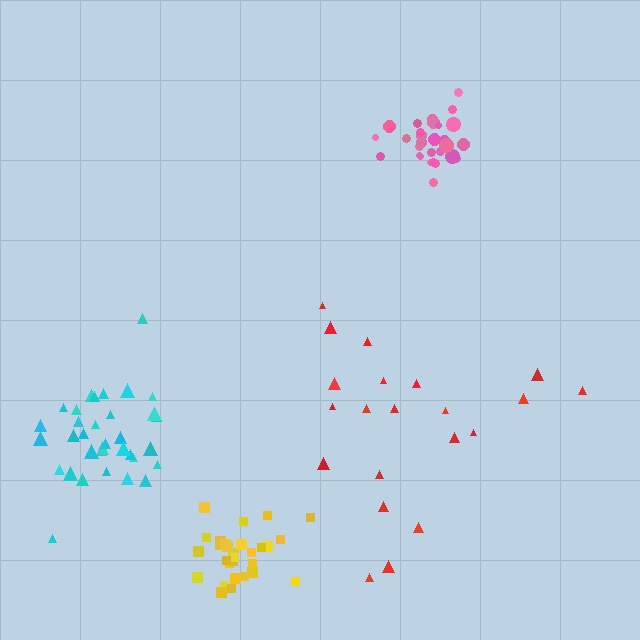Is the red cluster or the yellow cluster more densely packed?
Yellow.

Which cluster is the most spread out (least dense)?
Red.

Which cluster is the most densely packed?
Pink.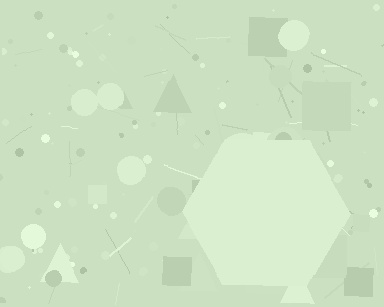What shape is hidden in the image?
A hexagon is hidden in the image.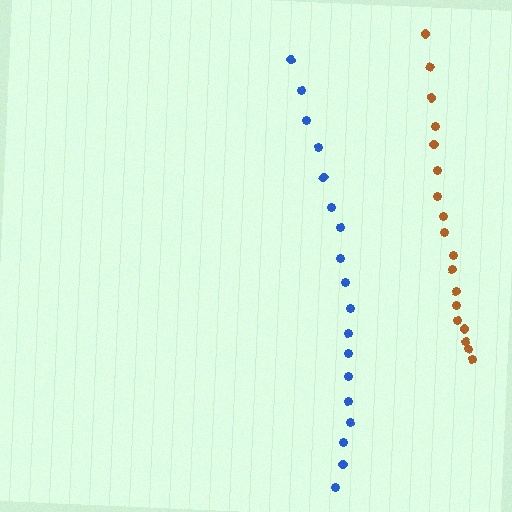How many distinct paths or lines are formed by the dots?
There are 2 distinct paths.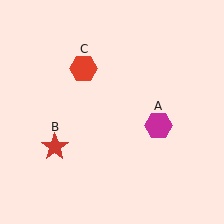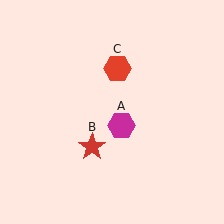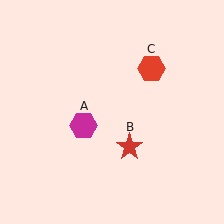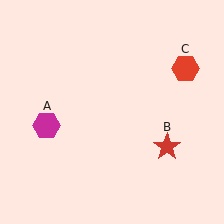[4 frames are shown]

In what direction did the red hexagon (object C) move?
The red hexagon (object C) moved right.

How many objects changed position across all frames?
3 objects changed position: magenta hexagon (object A), red star (object B), red hexagon (object C).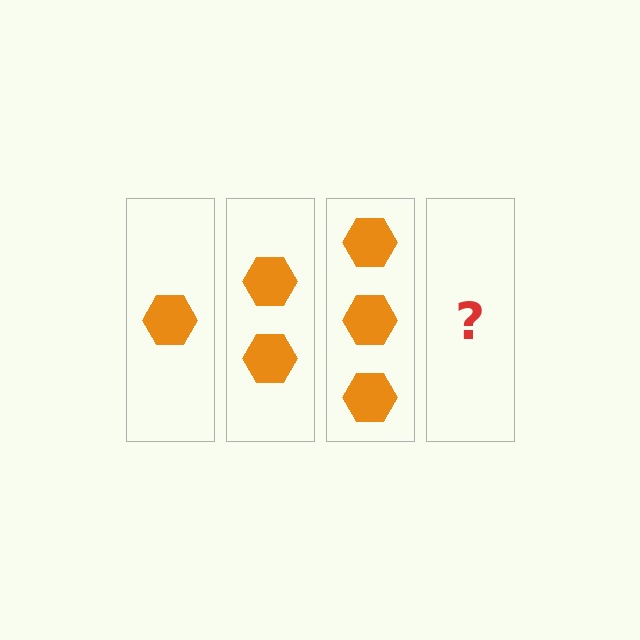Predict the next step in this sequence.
The next step is 4 hexagons.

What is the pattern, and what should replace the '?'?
The pattern is that each step adds one more hexagon. The '?' should be 4 hexagons.